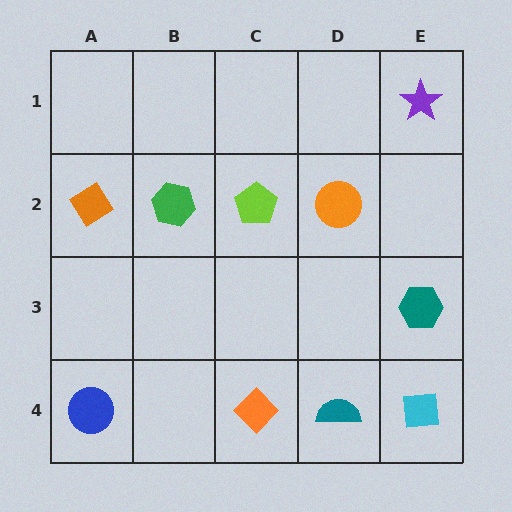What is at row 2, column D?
An orange circle.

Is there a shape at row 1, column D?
No, that cell is empty.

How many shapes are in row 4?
4 shapes.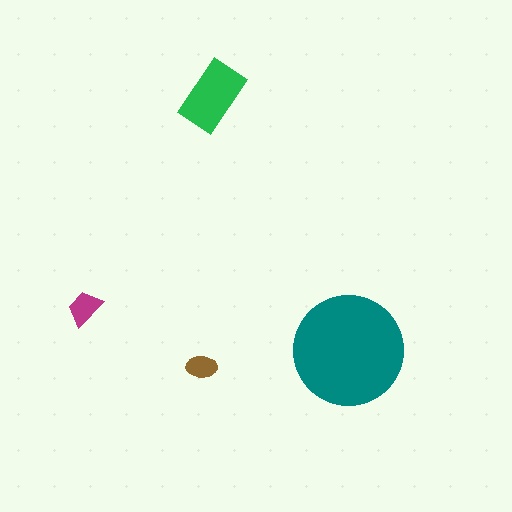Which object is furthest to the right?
The teal circle is rightmost.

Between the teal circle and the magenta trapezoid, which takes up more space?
The teal circle.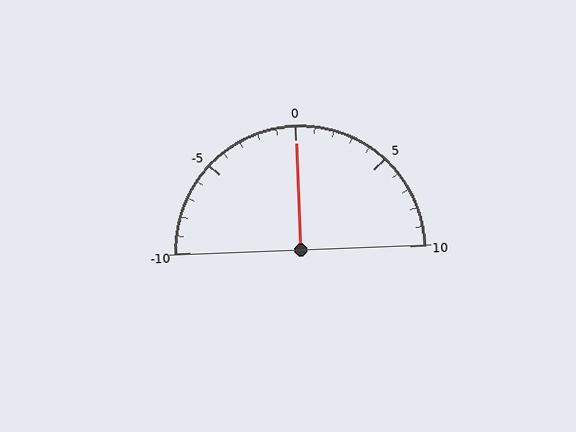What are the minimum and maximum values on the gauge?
The gauge ranges from -10 to 10.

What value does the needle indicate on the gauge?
The needle indicates approximately 0.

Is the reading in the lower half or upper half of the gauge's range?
The reading is in the upper half of the range (-10 to 10).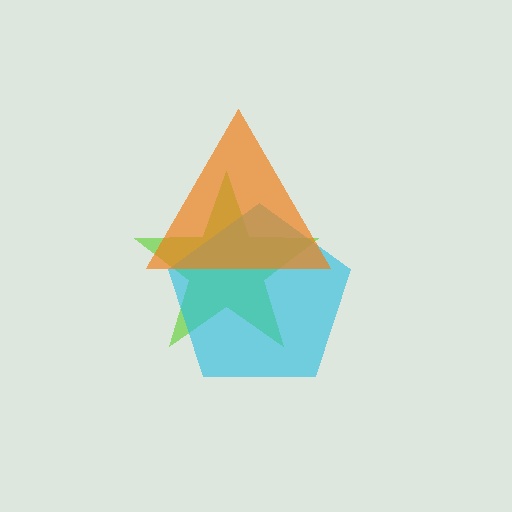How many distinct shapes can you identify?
There are 3 distinct shapes: a lime star, a cyan pentagon, an orange triangle.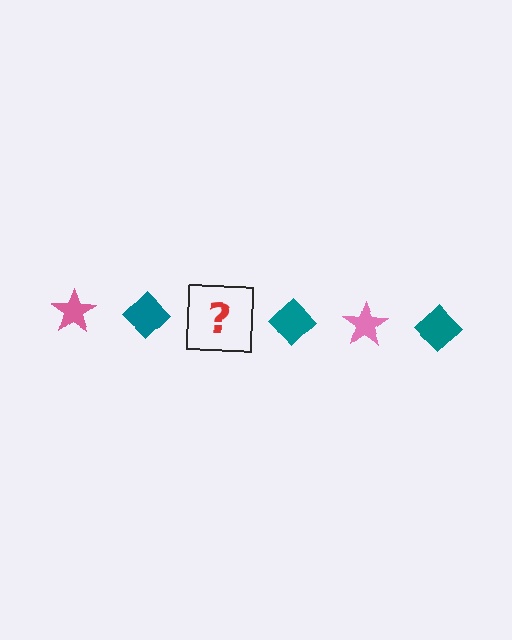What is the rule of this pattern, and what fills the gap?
The rule is that the pattern alternates between pink star and teal diamond. The gap should be filled with a pink star.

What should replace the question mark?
The question mark should be replaced with a pink star.